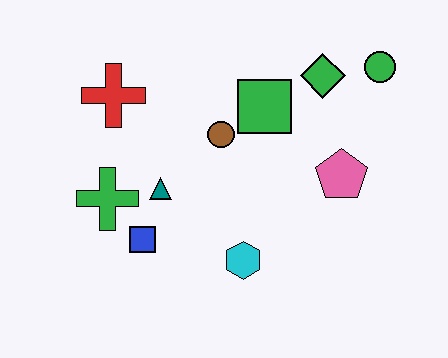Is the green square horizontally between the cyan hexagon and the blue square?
No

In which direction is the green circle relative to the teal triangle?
The green circle is to the right of the teal triangle.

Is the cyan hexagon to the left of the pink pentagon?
Yes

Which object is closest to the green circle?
The green diamond is closest to the green circle.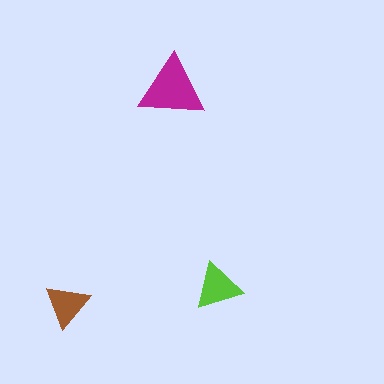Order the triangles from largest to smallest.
the magenta one, the lime one, the brown one.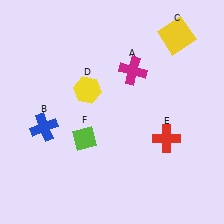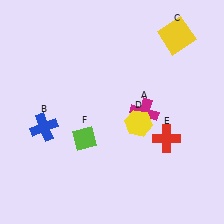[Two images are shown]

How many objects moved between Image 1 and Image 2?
2 objects moved between the two images.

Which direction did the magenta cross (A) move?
The magenta cross (A) moved down.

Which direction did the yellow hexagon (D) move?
The yellow hexagon (D) moved right.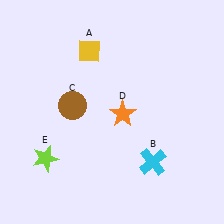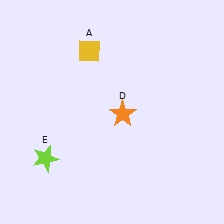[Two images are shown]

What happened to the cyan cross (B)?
The cyan cross (B) was removed in Image 2. It was in the bottom-right area of Image 1.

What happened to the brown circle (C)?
The brown circle (C) was removed in Image 2. It was in the top-left area of Image 1.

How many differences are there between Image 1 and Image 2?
There are 2 differences between the two images.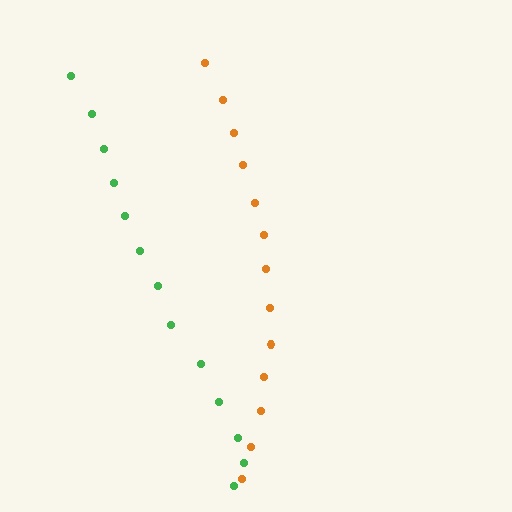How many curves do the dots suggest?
There are 2 distinct paths.